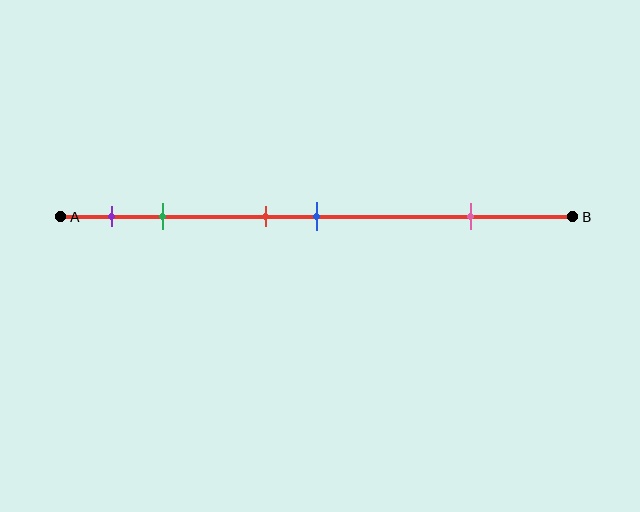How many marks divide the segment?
There are 5 marks dividing the segment.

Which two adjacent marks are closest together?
The red and blue marks are the closest adjacent pair.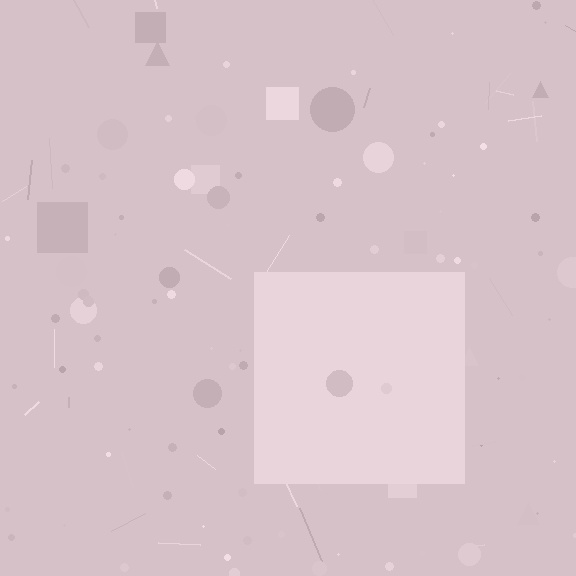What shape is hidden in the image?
A square is hidden in the image.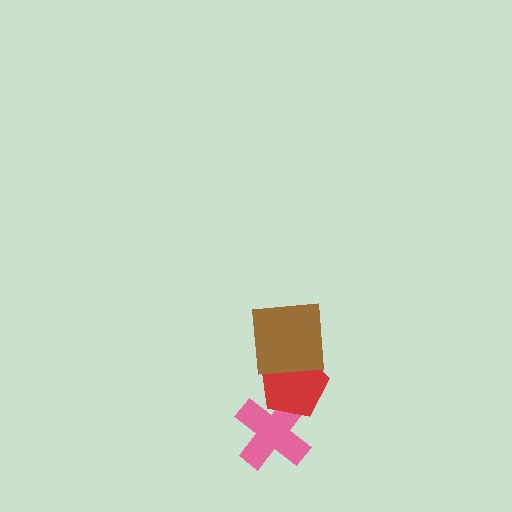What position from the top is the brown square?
The brown square is 1st from the top.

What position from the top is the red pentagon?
The red pentagon is 2nd from the top.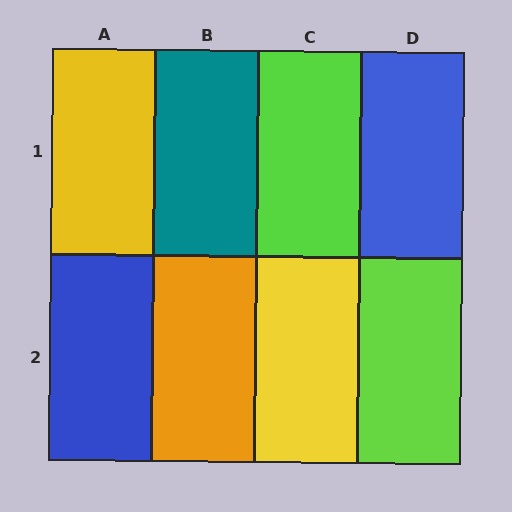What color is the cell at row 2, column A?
Blue.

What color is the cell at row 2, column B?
Orange.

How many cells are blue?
2 cells are blue.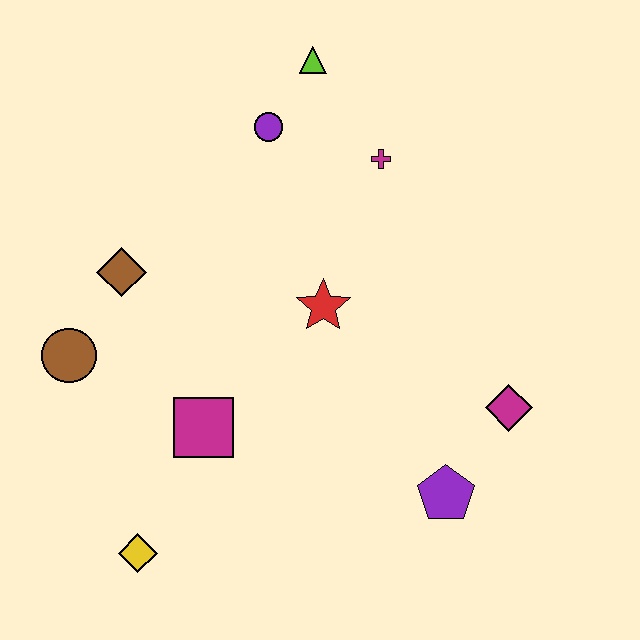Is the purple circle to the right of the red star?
No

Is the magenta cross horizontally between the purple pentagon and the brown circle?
Yes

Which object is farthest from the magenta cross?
The yellow diamond is farthest from the magenta cross.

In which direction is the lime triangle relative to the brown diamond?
The lime triangle is above the brown diamond.